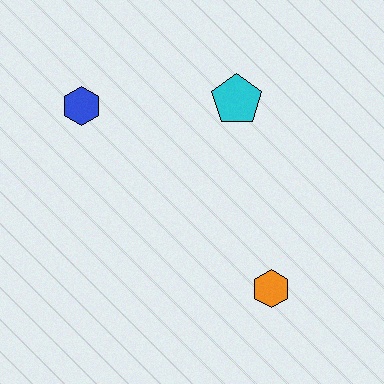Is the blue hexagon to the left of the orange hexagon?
Yes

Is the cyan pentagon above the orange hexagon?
Yes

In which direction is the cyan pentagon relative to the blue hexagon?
The cyan pentagon is to the right of the blue hexagon.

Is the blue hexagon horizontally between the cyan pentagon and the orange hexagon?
No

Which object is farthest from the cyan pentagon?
The orange hexagon is farthest from the cyan pentagon.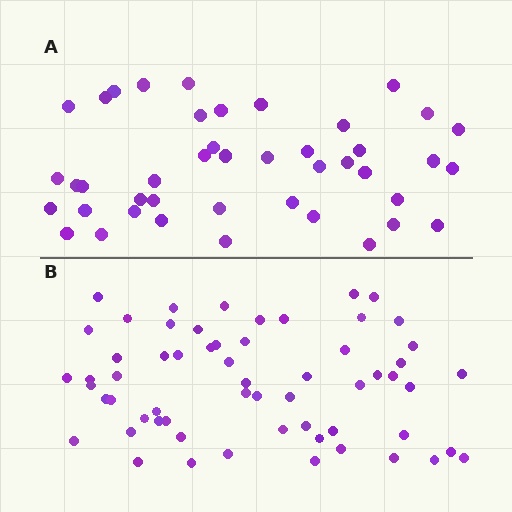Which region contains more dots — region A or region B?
Region B (the bottom region) has more dots.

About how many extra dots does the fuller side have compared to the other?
Region B has approximately 15 more dots than region A.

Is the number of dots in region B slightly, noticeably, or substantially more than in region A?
Region B has noticeably more, but not dramatically so. The ratio is roughly 1.4 to 1.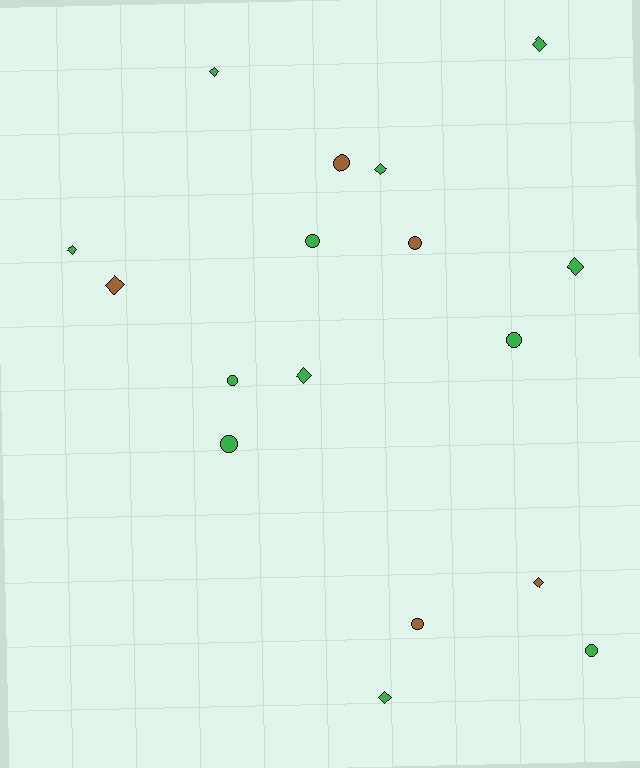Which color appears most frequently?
Green, with 12 objects.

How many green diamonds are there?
There are 7 green diamonds.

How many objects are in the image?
There are 17 objects.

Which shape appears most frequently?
Diamond, with 9 objects.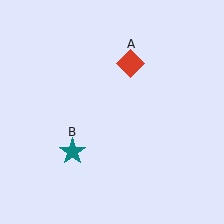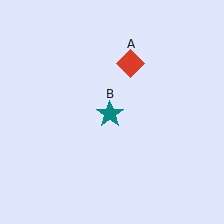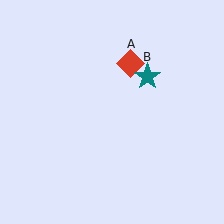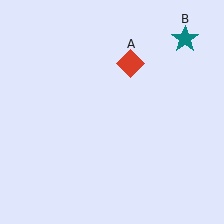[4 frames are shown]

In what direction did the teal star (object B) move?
The teal star (object B) moved up and to the right.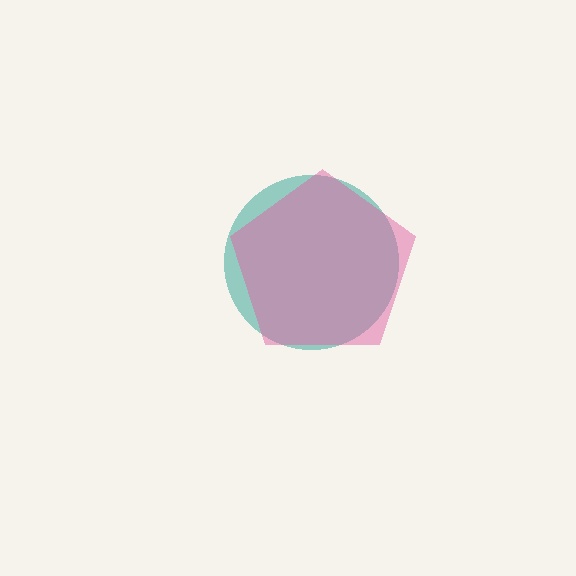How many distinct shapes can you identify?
There are 2 distinct shapes: a teal circle, a pink pentagon.